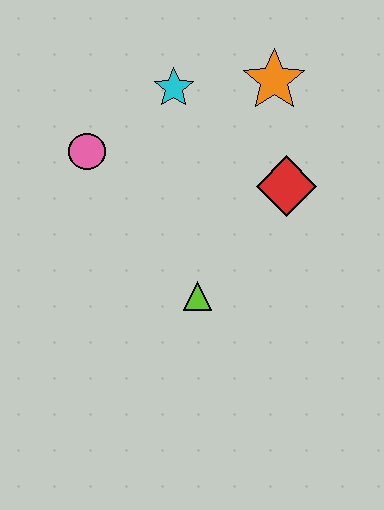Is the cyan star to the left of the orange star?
Yes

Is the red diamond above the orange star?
No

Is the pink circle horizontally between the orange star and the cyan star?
No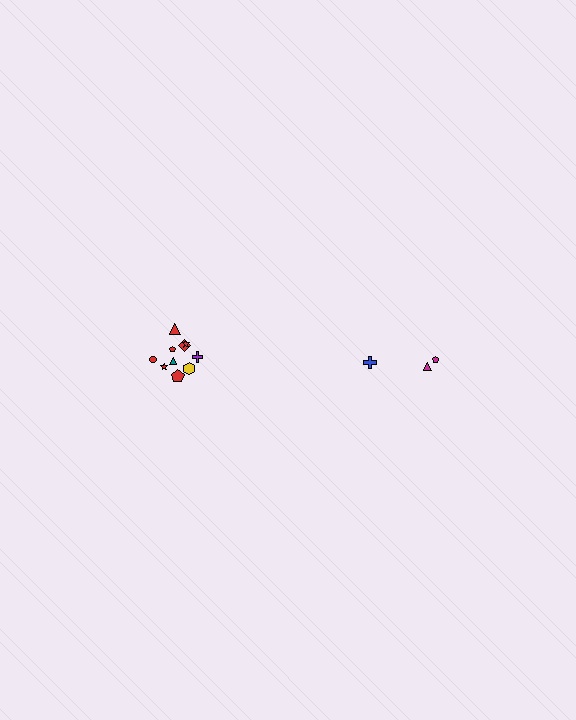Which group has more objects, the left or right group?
The left group.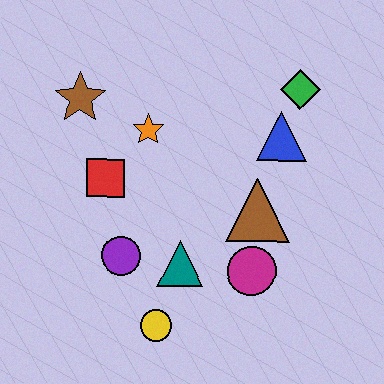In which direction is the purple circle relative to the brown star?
The purple circle is below the brown star.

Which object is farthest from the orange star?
The yellow circle is farthest from the orange star.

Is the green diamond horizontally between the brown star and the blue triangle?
No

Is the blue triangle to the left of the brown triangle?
No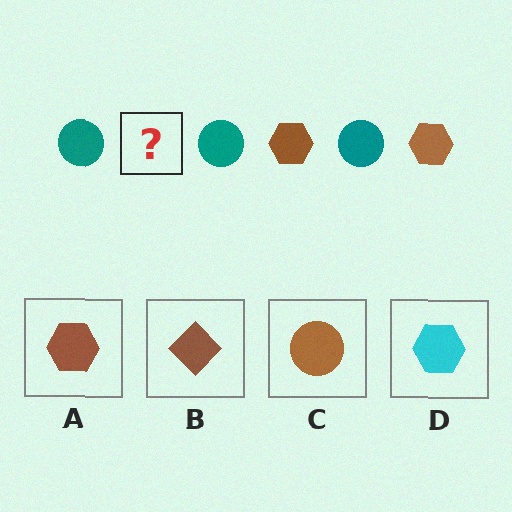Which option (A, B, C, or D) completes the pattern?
A.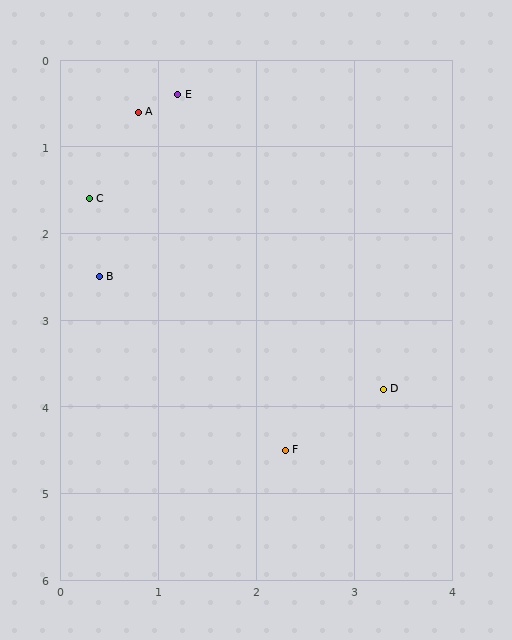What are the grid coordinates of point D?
Point D is at approximately (3.3, 3.8).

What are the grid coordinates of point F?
Point F is at approximately (2.3, 4.5).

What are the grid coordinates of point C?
Point C is at approximately (0.3, 1.6).